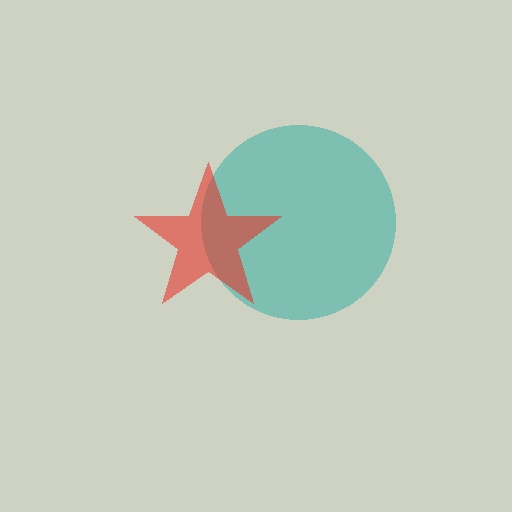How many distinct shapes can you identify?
There are 2 distinct shapes: a teal circle, a red star.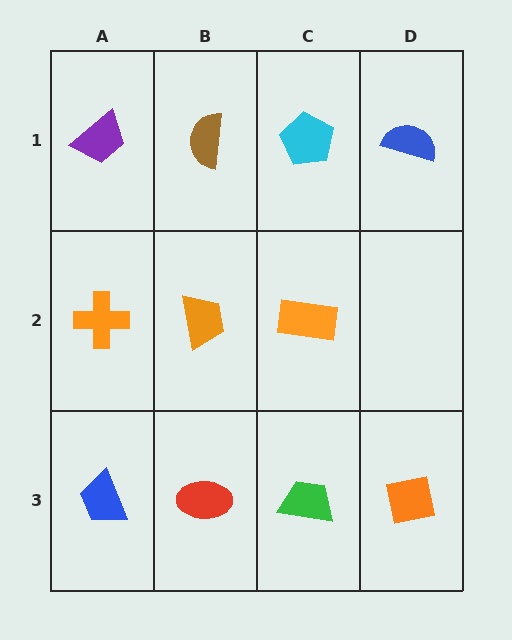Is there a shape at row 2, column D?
No, that cell is empty.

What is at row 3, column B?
A red ellipse.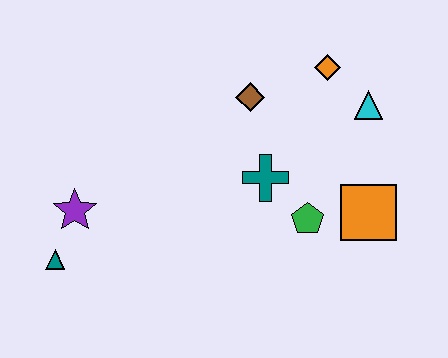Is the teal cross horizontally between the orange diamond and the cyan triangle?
No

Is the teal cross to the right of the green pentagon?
No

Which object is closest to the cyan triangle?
The orange diamond is closest to the cyan triangle.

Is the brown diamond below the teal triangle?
No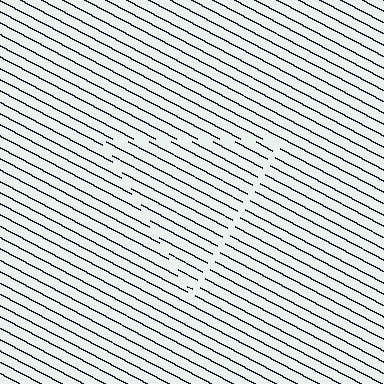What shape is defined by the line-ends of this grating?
An illusory triangle. The interior of the shape contains the same grating, shifted by half a period — the contour is defined by the phase discontinuity where line-ends from the inner and outer gratings abut.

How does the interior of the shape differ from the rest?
The interior of the shape contains the same grating, shifted by half a period — the contour is defined by the phase discontinuity where line-ends from the inner and outer gratings abut.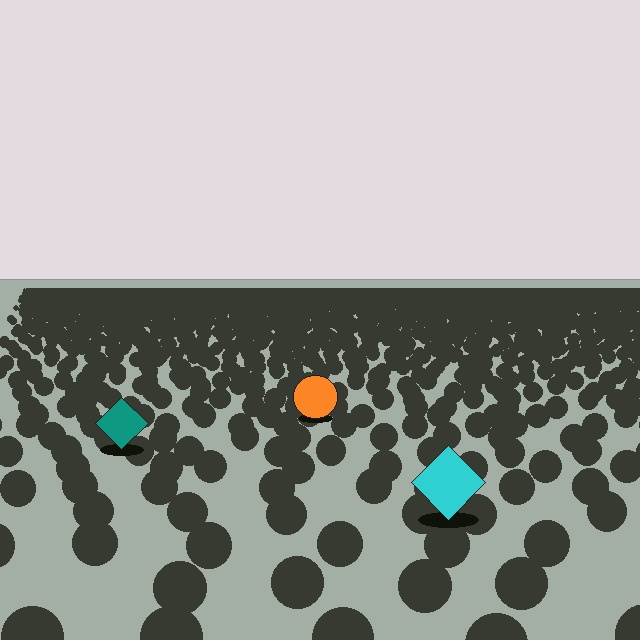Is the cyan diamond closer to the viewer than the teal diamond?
Yes. The cyan diamond is closer — you can tell from the texture gradient: the ground texture is coarser near it.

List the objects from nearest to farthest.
From nearest to farthest: the cyan diamond, the teal diamond, the orange circle.